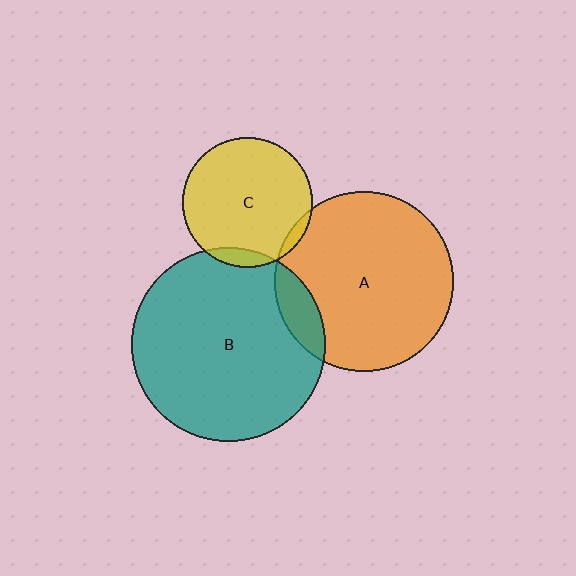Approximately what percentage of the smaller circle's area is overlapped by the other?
Approximately 5%.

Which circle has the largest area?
Circle B (teal).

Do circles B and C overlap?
Yes.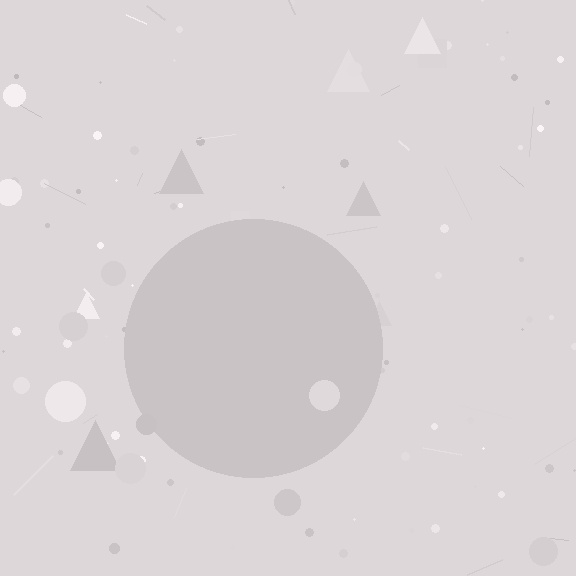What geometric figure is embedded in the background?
A circle is embedded in the background.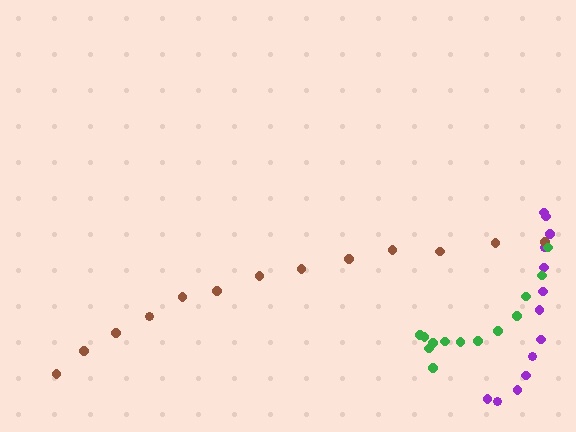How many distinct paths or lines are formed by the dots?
There are 3 distinct paths.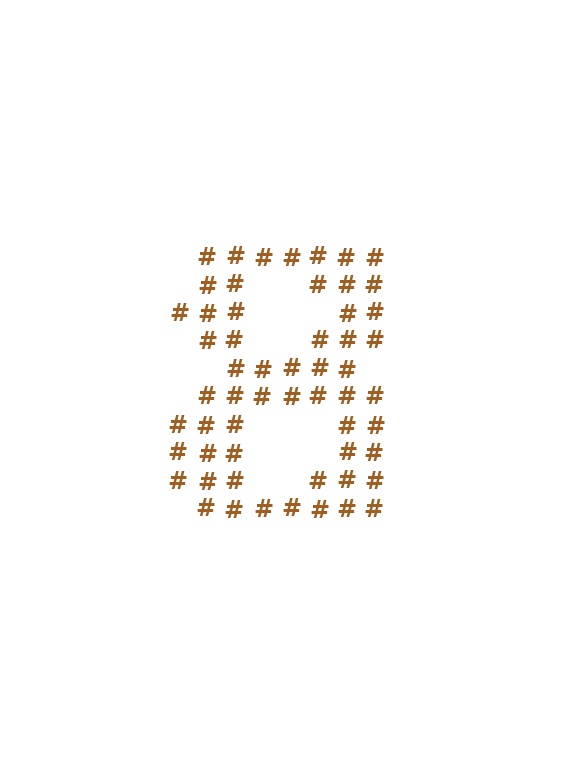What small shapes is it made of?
It is made of small hash symbols.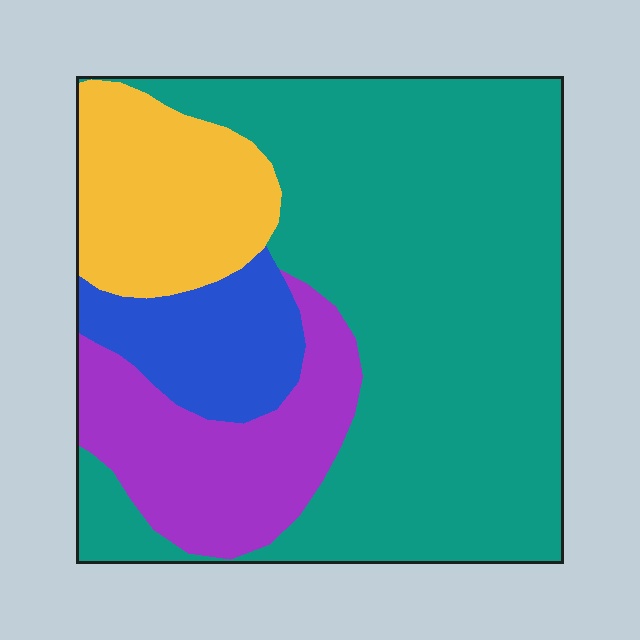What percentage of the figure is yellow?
Yellow takes up about one eighth (1/8) of the figure.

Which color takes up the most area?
Teal, at roughly 60%.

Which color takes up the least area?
Blue, at roughly 10%.